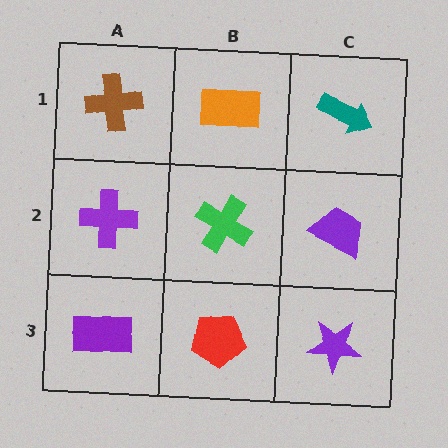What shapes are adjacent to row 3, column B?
A green cross (row 2, column B), a purple rectangle (row 3, column A), a purple star (row 3, column C).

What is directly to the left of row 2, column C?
A green cross.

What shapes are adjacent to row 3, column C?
A purple trapezoid (row 2, column C), a red pentagon (row 3, column B).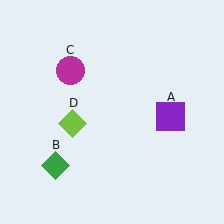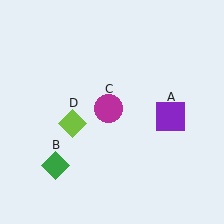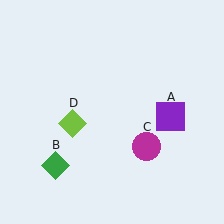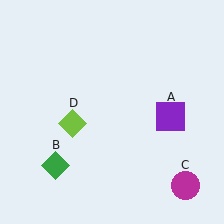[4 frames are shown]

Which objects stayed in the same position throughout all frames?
Purple square (object A) and green diamond (object B) and lime diamond (object D) remained stationary.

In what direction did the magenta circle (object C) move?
The magenta circle (object C) moved down and to the right.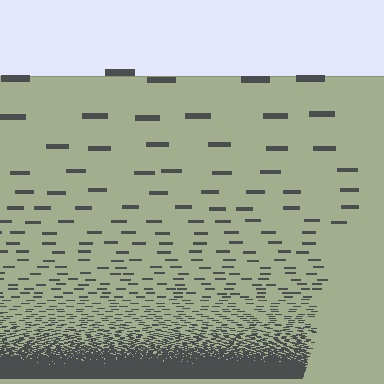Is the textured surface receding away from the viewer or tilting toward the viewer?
The surface appears to tilt toward the viewer. Texture elements get larger and sparser toward the top.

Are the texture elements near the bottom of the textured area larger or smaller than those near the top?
Smaller. The gradient is inverted — elements near the bottom are smaller and denser.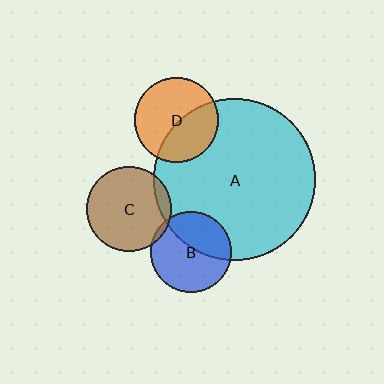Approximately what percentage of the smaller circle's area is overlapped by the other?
Approximately 40%.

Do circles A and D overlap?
Yes.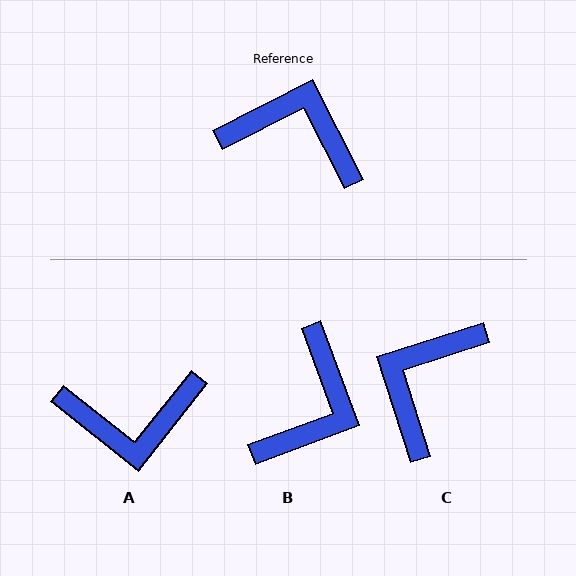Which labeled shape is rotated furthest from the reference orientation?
A, about 155 degrees away.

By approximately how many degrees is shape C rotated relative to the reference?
Approximately 81 degrees counter-clockwise.